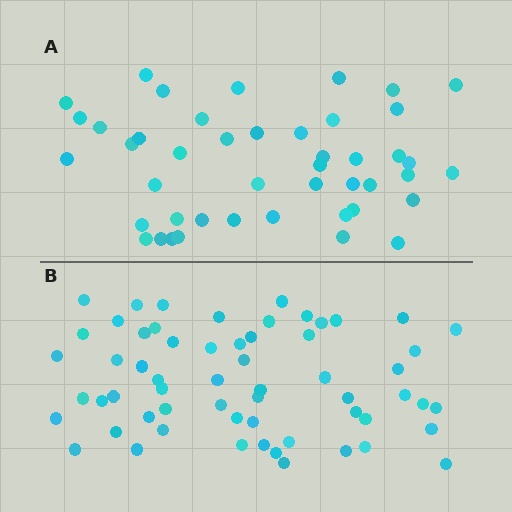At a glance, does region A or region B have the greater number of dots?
Region B (the bottom region) has more dots.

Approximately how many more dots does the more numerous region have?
Region B has approximately 15 more dots than region A.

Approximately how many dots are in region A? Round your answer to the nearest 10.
About 40 dots. (The exact count is 45, which rounds to 40.)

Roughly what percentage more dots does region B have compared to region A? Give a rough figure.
About 35% more.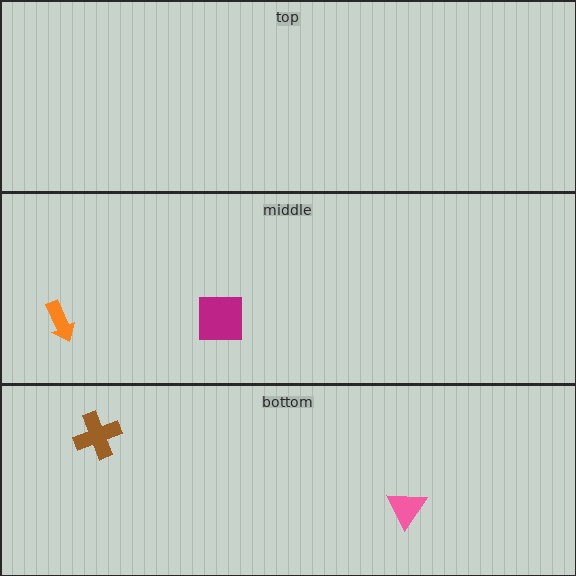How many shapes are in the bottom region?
2.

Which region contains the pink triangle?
The bottom region.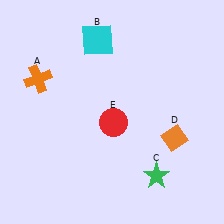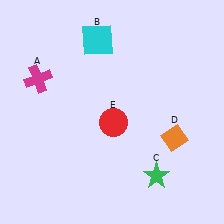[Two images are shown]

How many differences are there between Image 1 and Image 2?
There is 1 difference between the two images.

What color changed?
The cross (A) changed from orange in Image 1 to magenta in Image 2.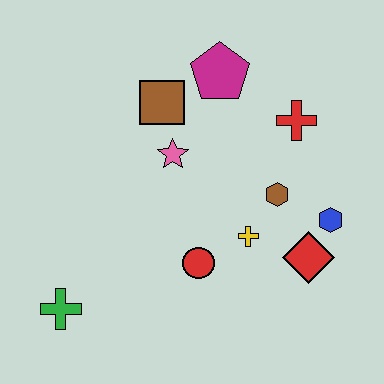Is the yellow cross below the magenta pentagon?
Yes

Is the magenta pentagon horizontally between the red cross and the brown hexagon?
No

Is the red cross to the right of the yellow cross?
Yes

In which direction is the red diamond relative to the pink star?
The red diamond is to the right of the pink star.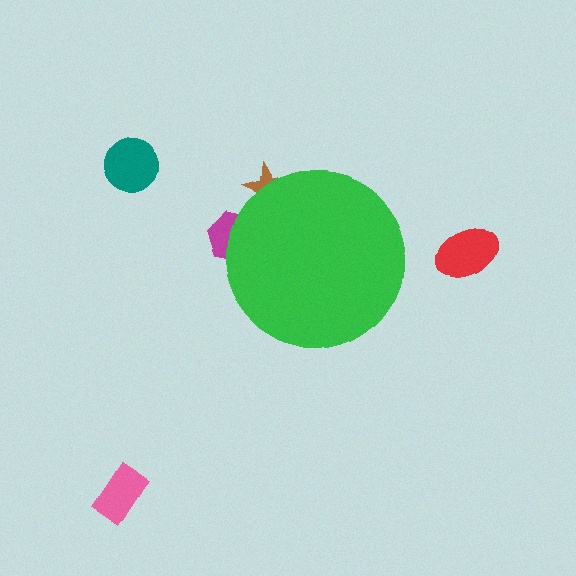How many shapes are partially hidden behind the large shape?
2 shapes are partially hidden.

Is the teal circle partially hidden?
No, the teal circle is fully visible.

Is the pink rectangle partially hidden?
No, the pink rectangle is fully visible.